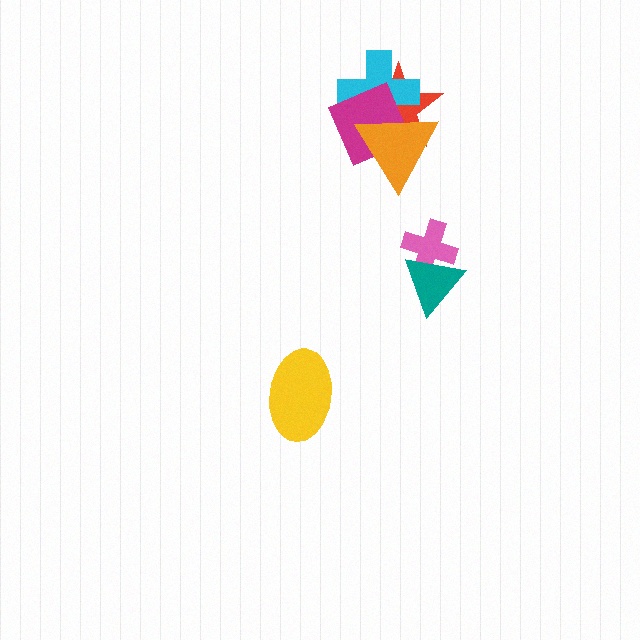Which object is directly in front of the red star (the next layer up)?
The cyan cross is directly in front of the red star.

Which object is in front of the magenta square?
The orange triangle is in front of the magenta square.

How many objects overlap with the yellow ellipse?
0 objects overlap with the yellow ellipse.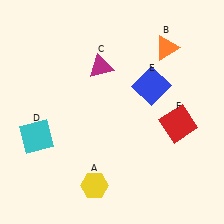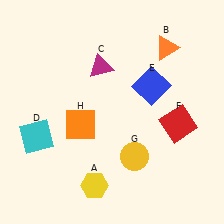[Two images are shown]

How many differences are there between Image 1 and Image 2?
There are 2 differences between the two images.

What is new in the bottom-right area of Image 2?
A yellow circle (G) was added in the bottom-right area of Image 2.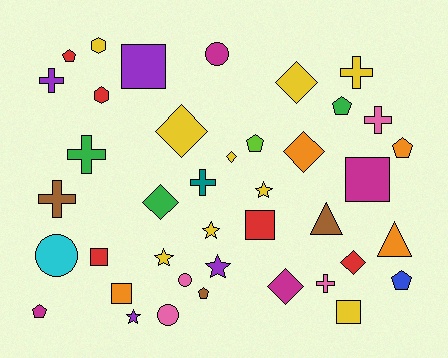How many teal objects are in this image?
There is 1 teal object.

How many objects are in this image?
There are 40 objects.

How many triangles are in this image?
There are 2 triangles.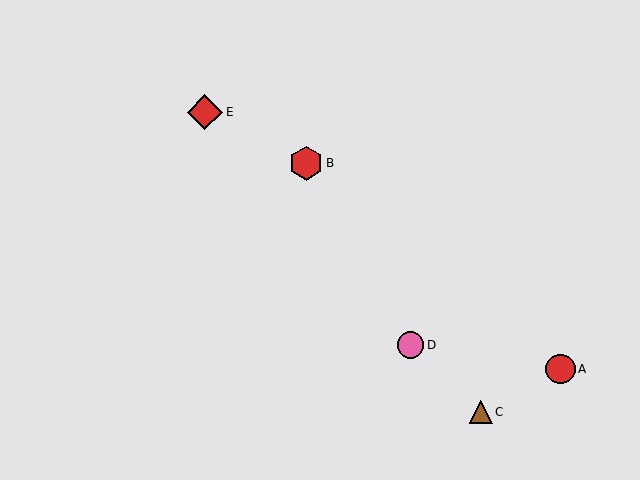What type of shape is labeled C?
Shape C is a brown triangle.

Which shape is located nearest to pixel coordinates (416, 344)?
The pink circle (labeled D) at (410, 345) is nearest to that location.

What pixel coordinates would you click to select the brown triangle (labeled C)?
Click at (481, 412) to select the brown triangle C.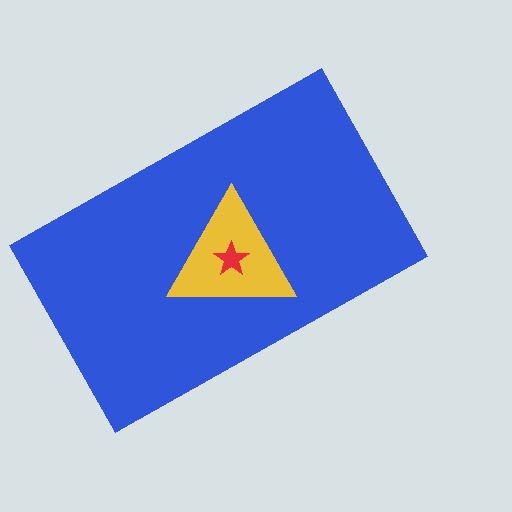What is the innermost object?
The red star.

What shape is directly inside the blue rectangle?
The yellow triangle.